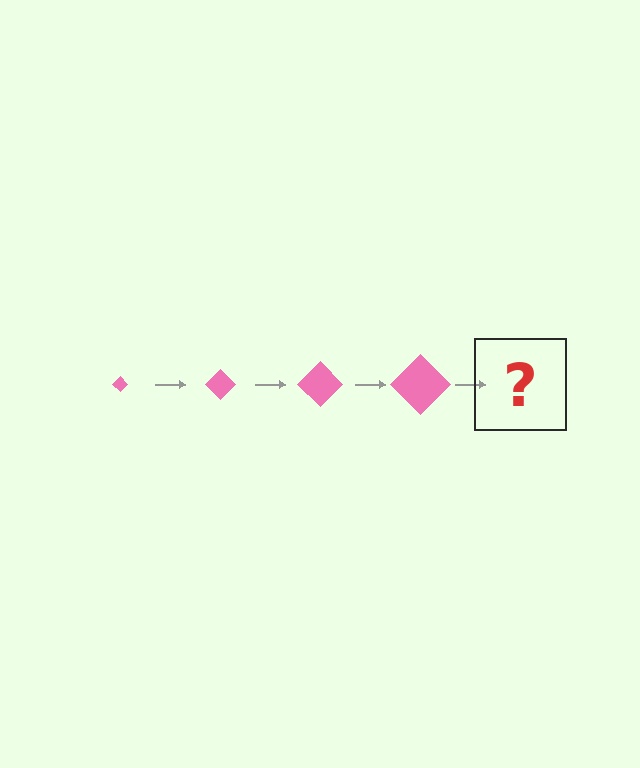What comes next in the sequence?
The next element should be a pink diamond, larger than the previous one.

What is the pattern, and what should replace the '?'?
The pattern is that the diamond gets progressively larger each step. The '?' should be a pink diamond, larger than the previous one.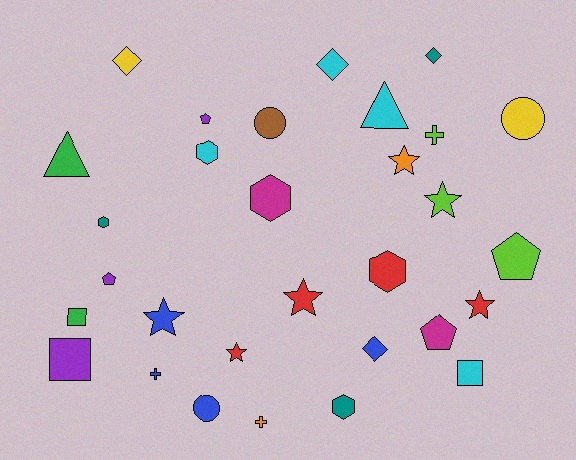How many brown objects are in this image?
There is 1 brown object.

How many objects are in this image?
There are 30 objects.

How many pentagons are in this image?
There are 4 pentagons.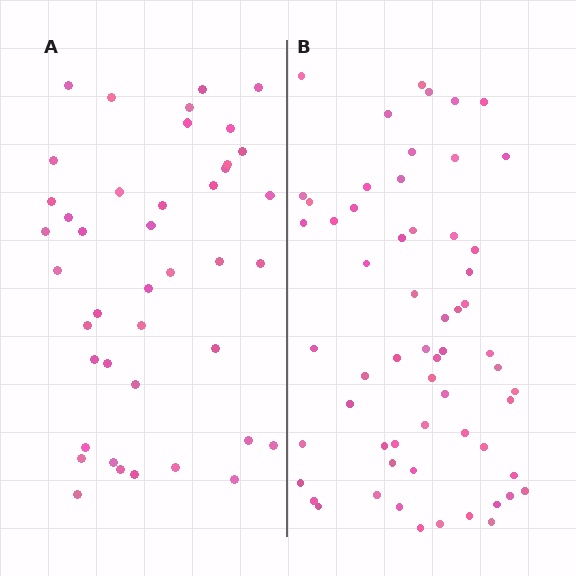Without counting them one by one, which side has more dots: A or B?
Region B (the right region) has more dots.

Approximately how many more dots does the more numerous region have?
Region B has approximately 20 more dots than region A.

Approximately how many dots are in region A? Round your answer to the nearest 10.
About 40 dots. (The exact count is 42, which rounds to 40.)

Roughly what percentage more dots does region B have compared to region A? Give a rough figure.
About 45% more.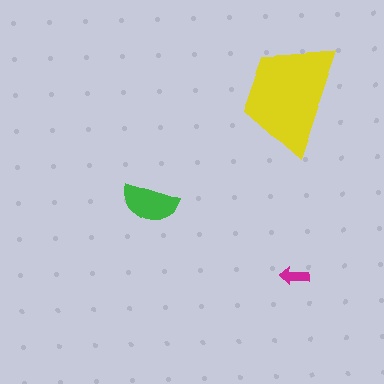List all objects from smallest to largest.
The magenta arrow, the green semicircle, the yellow trapezoid.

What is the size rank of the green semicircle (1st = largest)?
2nd.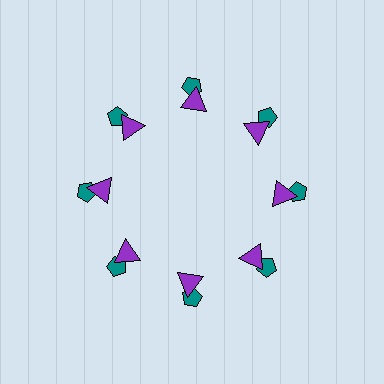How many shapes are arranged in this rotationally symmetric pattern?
There are 16 shapes, arranged in 8 groups of 2.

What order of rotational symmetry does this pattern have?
This pattern has 8-fold rotational symmetry.